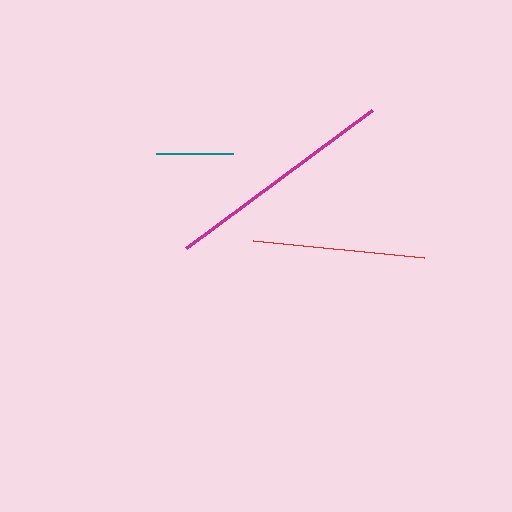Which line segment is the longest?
The magenta line is the longest at approximately 232 pixels.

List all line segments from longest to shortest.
From longest to shortest: magenta, red, teal.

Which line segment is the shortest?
The teal line is the shortest at approximately 77 pixels.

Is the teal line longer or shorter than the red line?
The red line is longer than the teal line.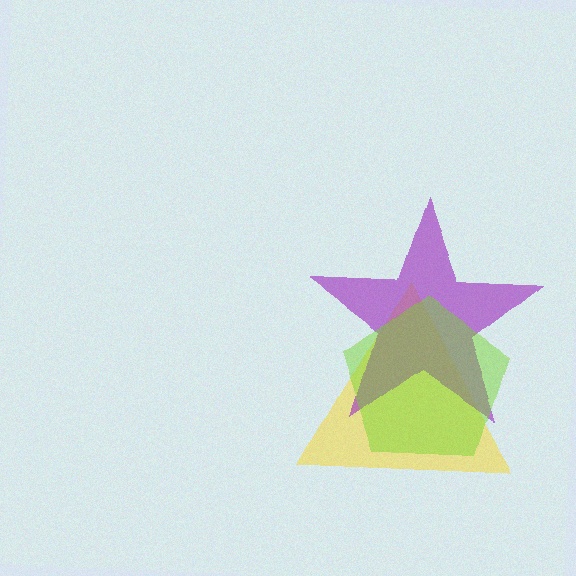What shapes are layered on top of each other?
The layered shapes are: a yellow triangle, a purple star, a lime pentagon.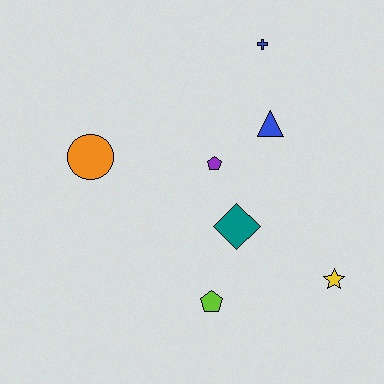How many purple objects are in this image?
There is 1 purple object.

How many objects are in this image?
There are 7 objects.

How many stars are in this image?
There is 1 star.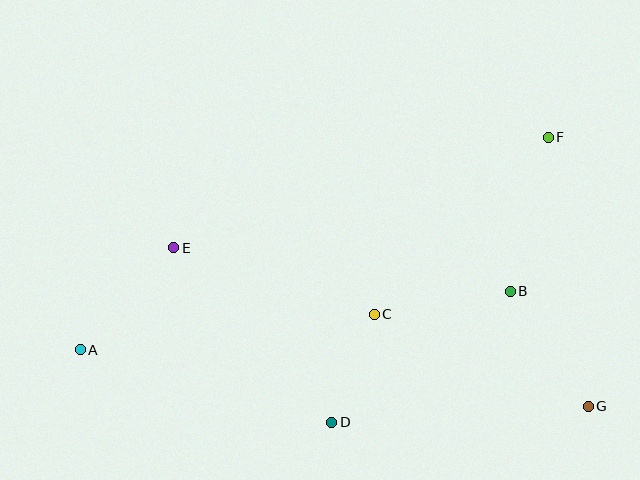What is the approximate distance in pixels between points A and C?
The distance between A and C is approximately 296 pixels.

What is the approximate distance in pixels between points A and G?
The distance between A and G is approximately 511 pixels.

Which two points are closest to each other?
Points C and D are closest to each other.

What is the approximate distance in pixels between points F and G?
The distance between F and G is approximately 272 pixels.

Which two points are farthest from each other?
Points A and F are farthest from each other.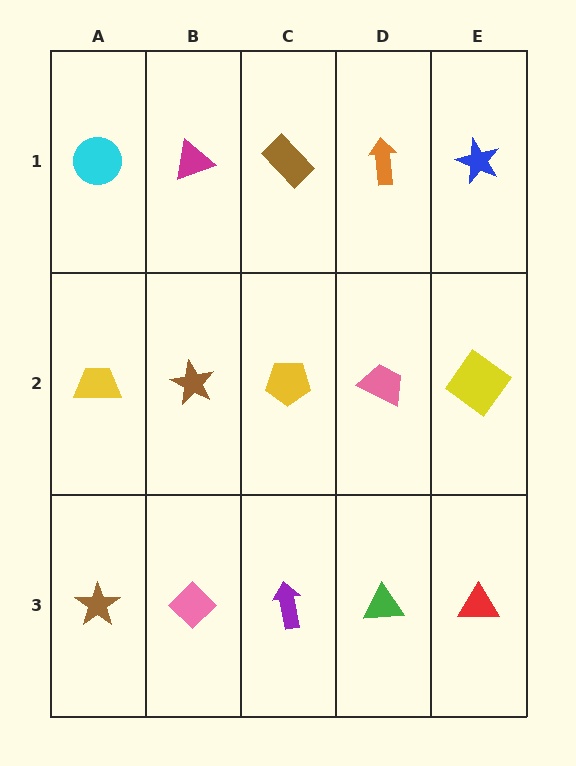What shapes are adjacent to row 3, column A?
A yellow trapezoid (row 2, column A), a pink diamond (row 3, column B).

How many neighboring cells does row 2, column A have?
3.